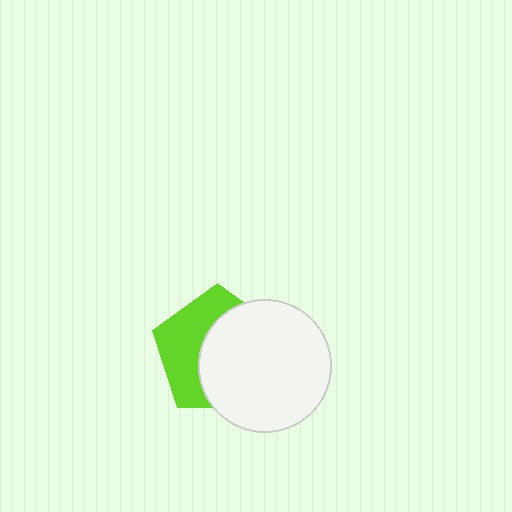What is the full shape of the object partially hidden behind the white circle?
The partially hidden object is a lime pentagon.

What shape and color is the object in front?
The object in front is a white circle.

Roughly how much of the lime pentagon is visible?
A small part of it is visible (roughly 43%).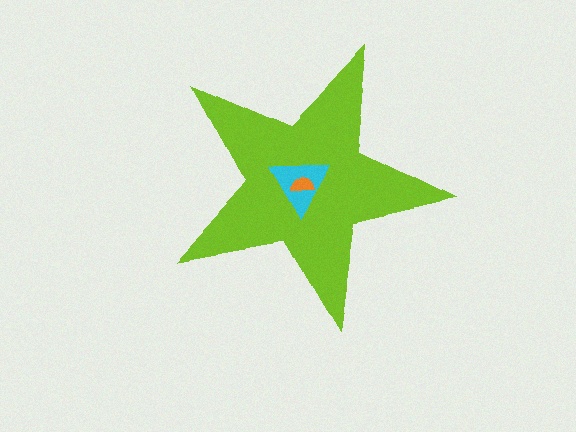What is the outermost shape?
The lime star.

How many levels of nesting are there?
3.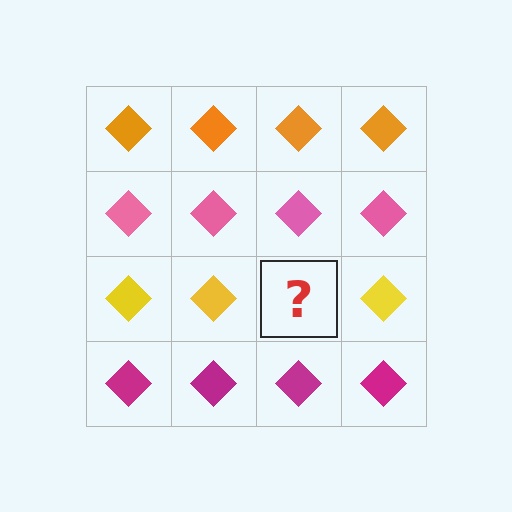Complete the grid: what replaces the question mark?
The question mark should be replaced with a yellow diamond.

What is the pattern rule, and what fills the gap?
The rule is that each row has a consistent color. The gap should be filled with a yellow diamond.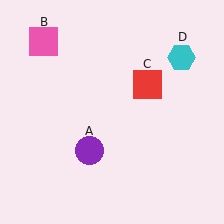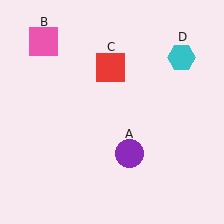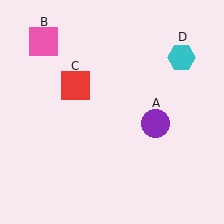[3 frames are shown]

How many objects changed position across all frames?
2 objects changed position: purple circle (object A), red square (object C).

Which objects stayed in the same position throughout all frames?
Pink square (object B) and cyan hexagon (object D) remained stationary.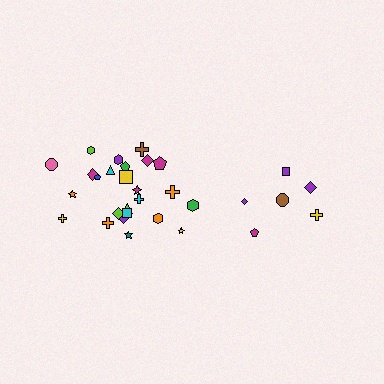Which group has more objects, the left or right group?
The left group.